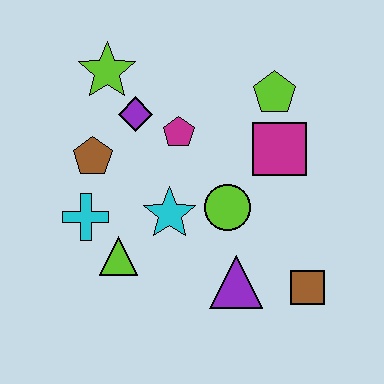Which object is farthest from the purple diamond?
The brown square is farthest from the purple diamond.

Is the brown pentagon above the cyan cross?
Yes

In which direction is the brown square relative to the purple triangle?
The brown square is to the right of the purple triangle.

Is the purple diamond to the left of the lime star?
No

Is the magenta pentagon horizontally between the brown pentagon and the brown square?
Yes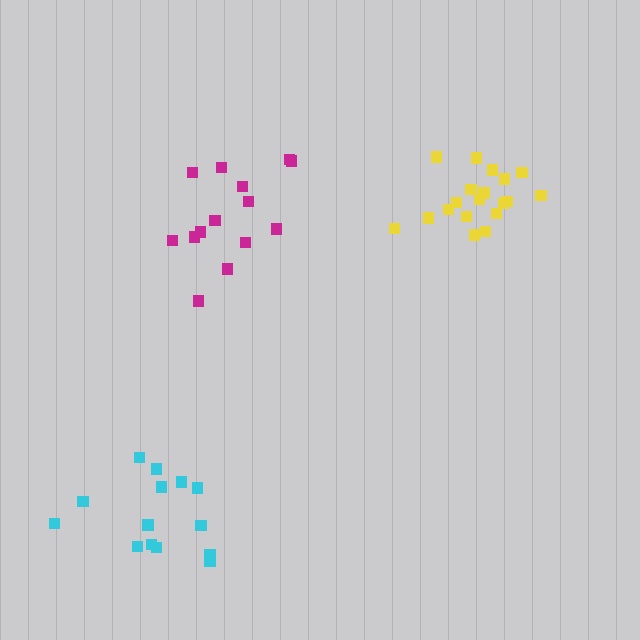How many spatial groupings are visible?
There are 3 spatial groupings.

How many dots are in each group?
Group 1: 14 dots, Group 2: 19 dots, Group 3: 14 dots (47 total).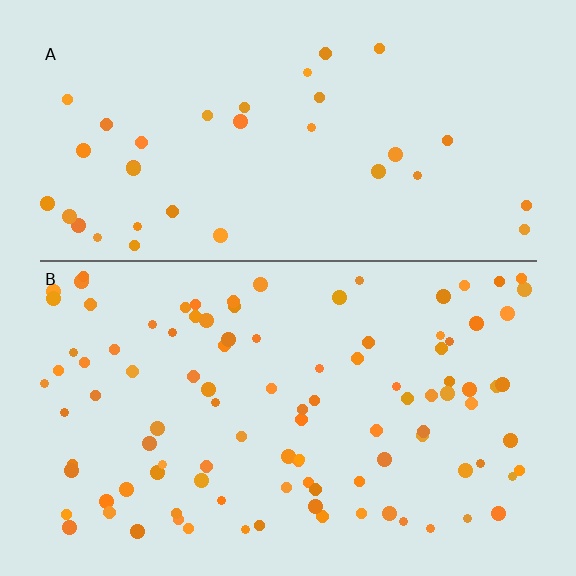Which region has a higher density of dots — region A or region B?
B (the bottom).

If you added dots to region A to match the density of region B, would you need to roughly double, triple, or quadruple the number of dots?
Approximately triple.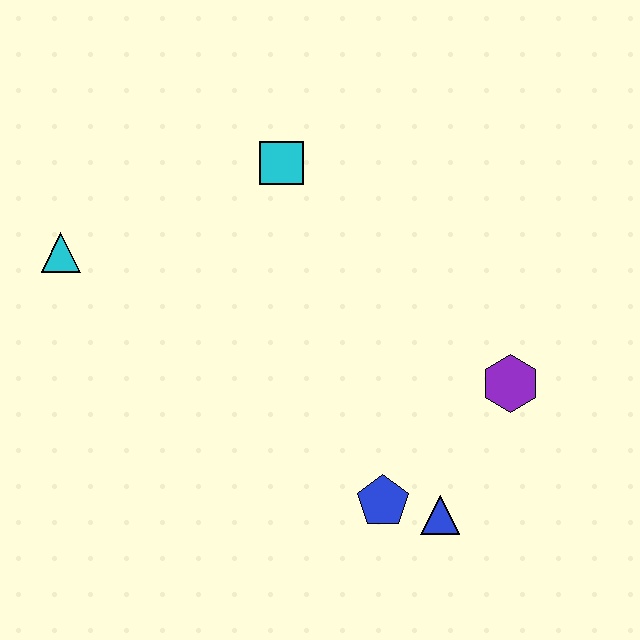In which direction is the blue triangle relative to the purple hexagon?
The blue triangle is below the purple hexagon.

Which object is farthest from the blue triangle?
The cyan triangle is farthest from the blue triangle.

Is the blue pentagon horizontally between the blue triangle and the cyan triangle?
Yes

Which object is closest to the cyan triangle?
The cyan square is closest to the cyan triangle.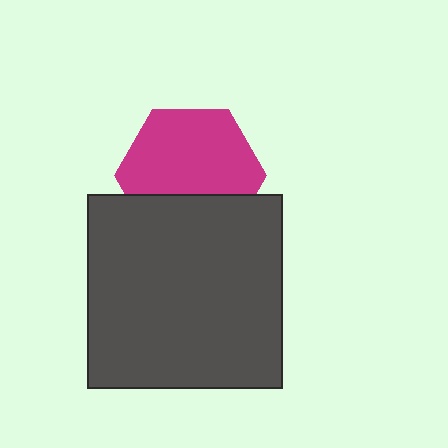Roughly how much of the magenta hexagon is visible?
Most of it is visible (roughly 67%).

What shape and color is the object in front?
The object in front is a dark gray square.